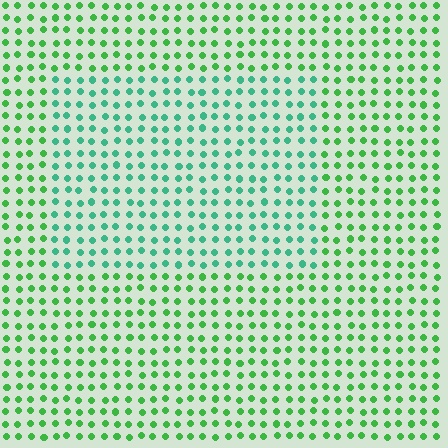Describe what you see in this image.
The image is filled with small green elements in a uniform arrangement. A rectangle-shaped region is visible where the elements are tinted to a slightly different hue, forming a subtle color boundary.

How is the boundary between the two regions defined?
The boundary is defined purely by a slight shift in hue (about 35 degrees). Spacing, size, and orientation are identical on both sides.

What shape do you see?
I see a rectangle.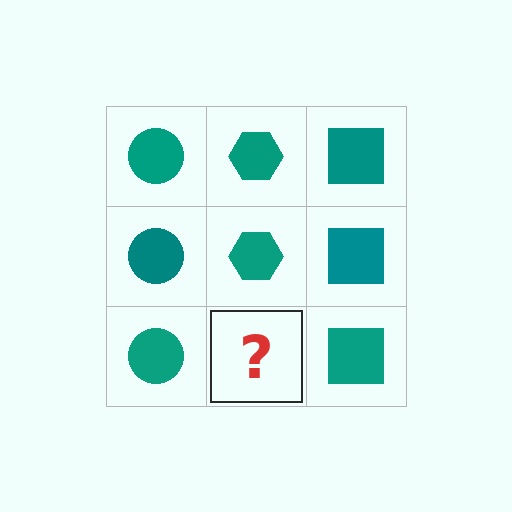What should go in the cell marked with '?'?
The missing cell should contain a teal hexagon.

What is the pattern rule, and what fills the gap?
The rule is that each column has a consistent shape. The gap should be filled with a teal hexagon.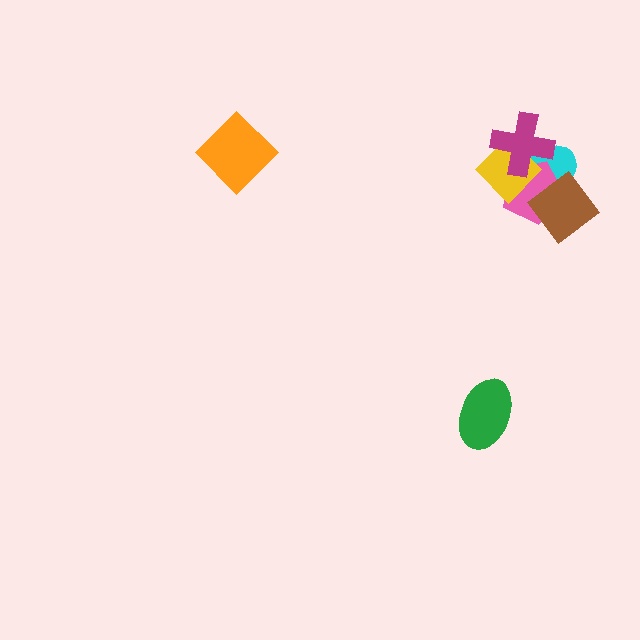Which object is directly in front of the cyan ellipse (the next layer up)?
The pink pentagon is directly in front of the cyan ellipse.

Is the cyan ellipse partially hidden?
Yes, it is partially covered by another shape.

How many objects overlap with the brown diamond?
2 objects overlap with the brown diamond.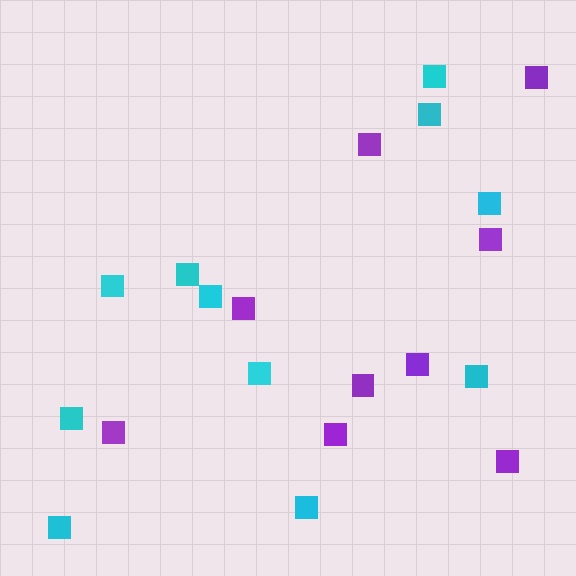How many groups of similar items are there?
There are 2 groups: one group of cyan squares (11) and one group of purple squares (9).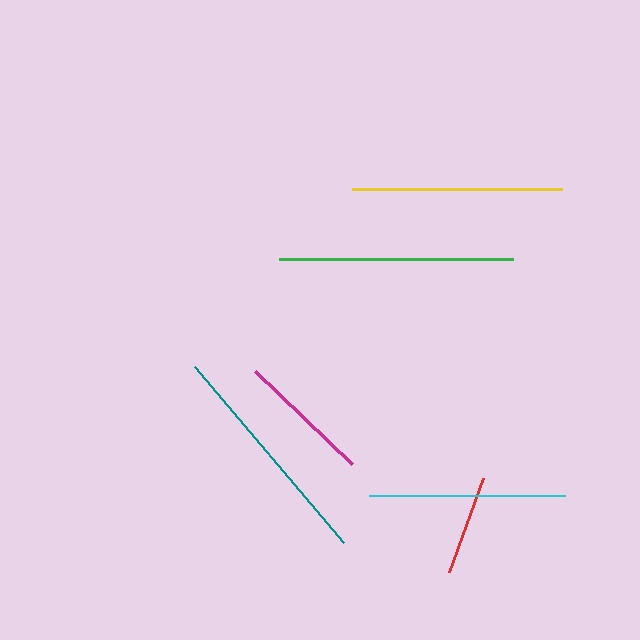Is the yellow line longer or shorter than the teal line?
The teal line is longer than the yellow line.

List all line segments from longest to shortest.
From longest to shortest: green, teal, yellow, cyan, magenta, red.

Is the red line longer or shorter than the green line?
The green line is longer than the red line.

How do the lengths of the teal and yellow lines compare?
The teal and yellow lines are approximately the same length.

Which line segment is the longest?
The green line is the longest at approximately 234 pixels.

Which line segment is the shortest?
The red line is the shortest at approximately 99 pixels.